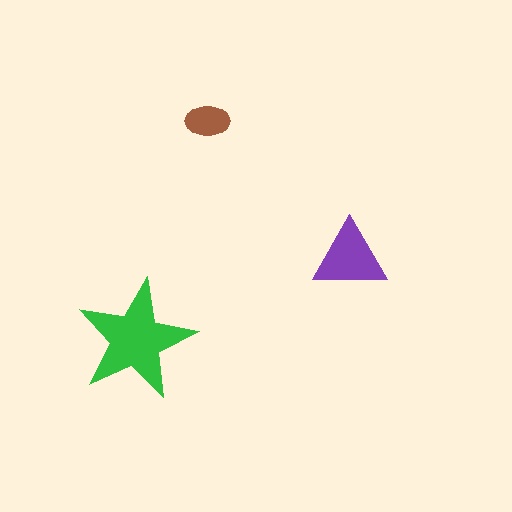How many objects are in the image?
There are 3 objects in the image.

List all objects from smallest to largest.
The brown ellipse, the purple triangle, the green star.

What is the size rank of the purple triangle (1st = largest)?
2nd.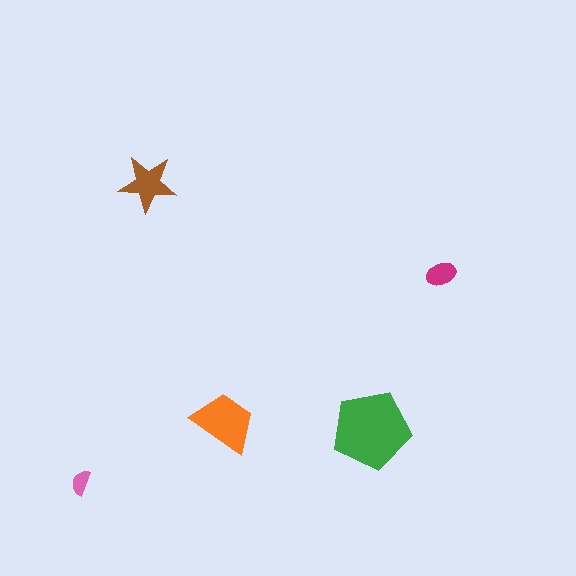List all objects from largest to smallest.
The green pentagon, the orange trapezoid, the brown star, the magenta ellipse, the pink semicircle.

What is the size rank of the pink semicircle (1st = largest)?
5th.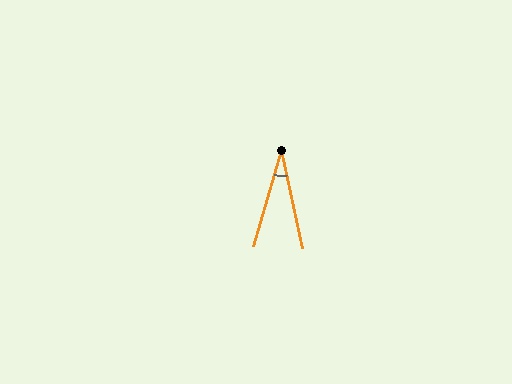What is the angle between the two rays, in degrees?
Approximately 28 degrees.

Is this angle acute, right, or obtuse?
It is acute.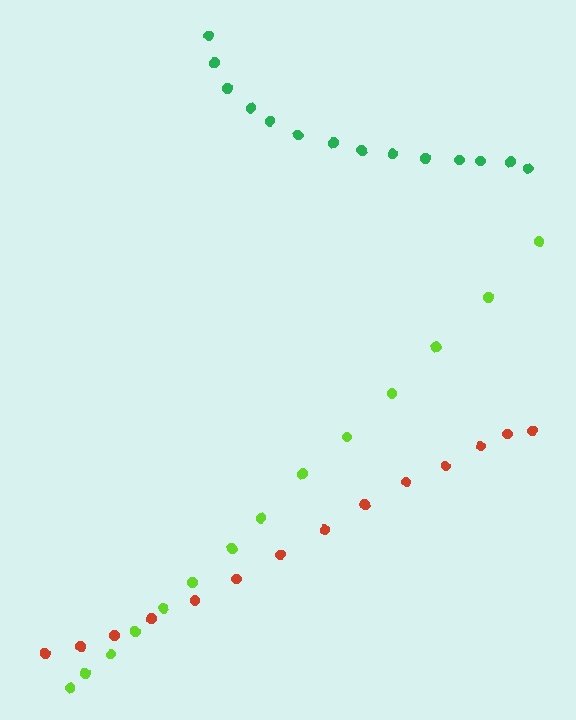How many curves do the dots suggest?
There are 3 distinct paths.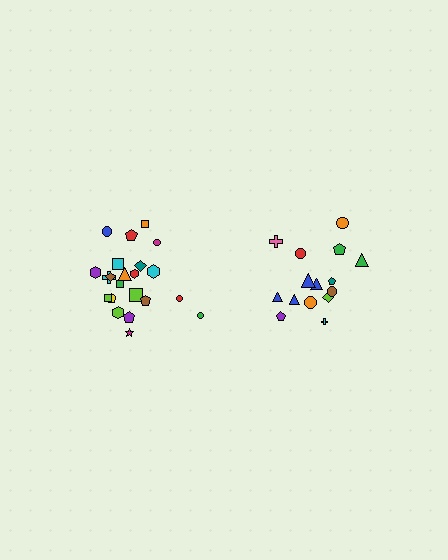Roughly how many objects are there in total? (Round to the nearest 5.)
Roughly 35 objects in total.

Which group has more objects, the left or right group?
The left group.